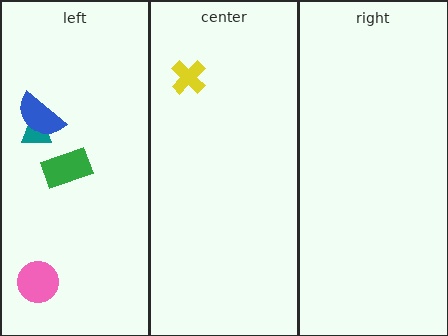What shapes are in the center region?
The yellow cross.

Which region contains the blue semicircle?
The left region.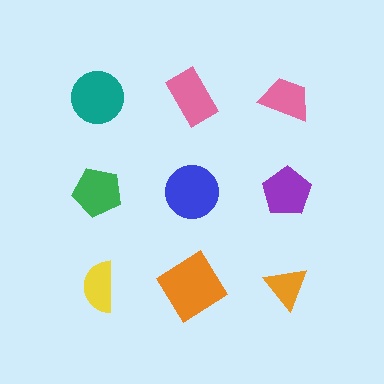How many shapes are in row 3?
3 shapes.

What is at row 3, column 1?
A yellow semicircle.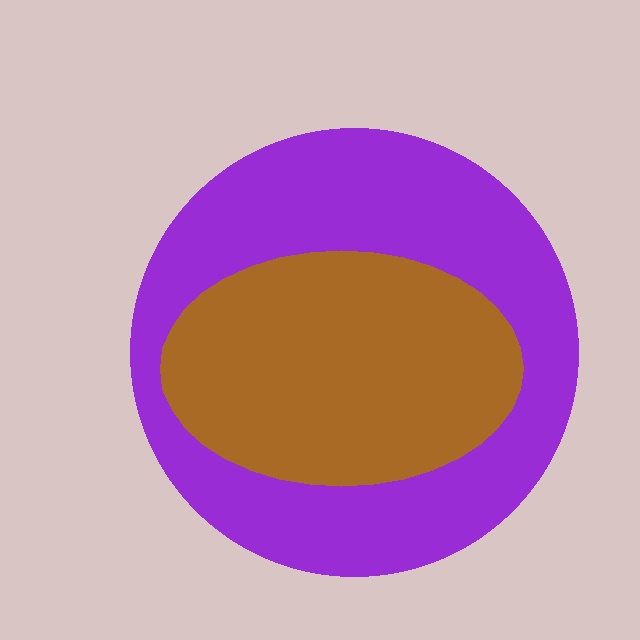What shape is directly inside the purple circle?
The brown ellipse.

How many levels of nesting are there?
2.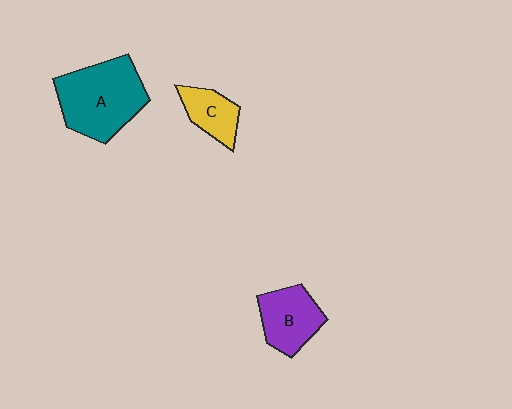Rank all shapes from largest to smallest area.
From largest to smallest: A (teal), B (purple), C (yellow).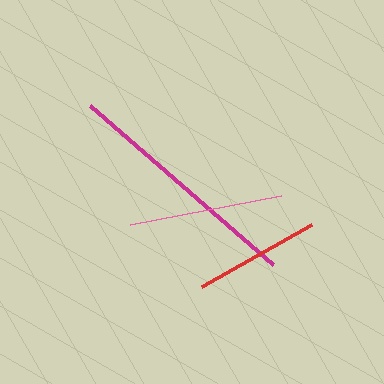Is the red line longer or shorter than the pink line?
The pink line is longer than the red line.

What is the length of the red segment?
The red segment is approximately 127 pixels long.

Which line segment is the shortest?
The red line is the shortest at approximately 127 pixels.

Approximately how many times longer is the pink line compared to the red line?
The pink line is approximately 1.2 times the length of the red line.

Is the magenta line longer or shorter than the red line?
The magenta line is longer than the red line.